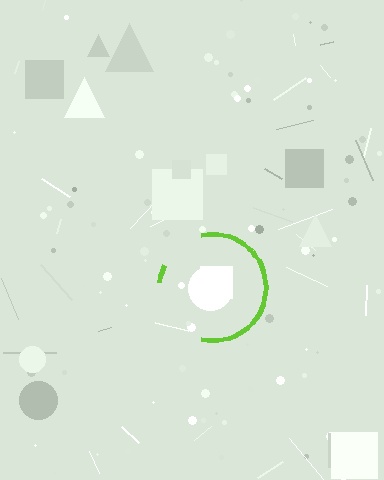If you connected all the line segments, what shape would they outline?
They would outline a circle.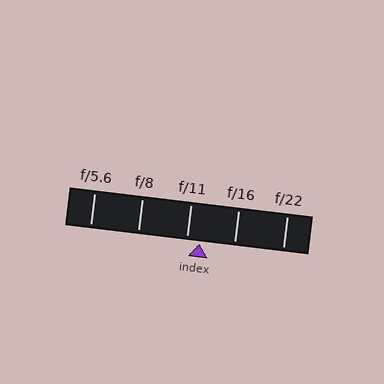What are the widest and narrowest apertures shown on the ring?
The widest aperture shown is f/5.6 and the narrowest is f/22.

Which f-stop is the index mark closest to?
The index mark is closest to f/11.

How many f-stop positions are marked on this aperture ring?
There are 5 f-stop positions marked.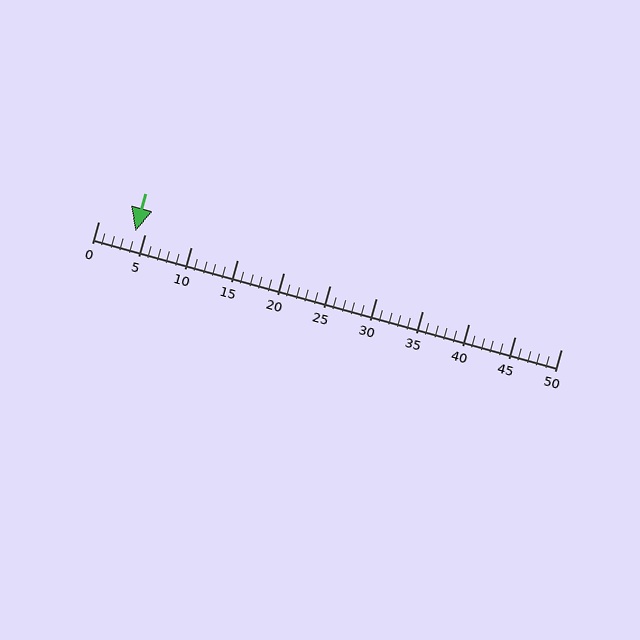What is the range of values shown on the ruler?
The ruler shows values from 0 to 50.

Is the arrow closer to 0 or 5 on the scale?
The arrow is closer to 5.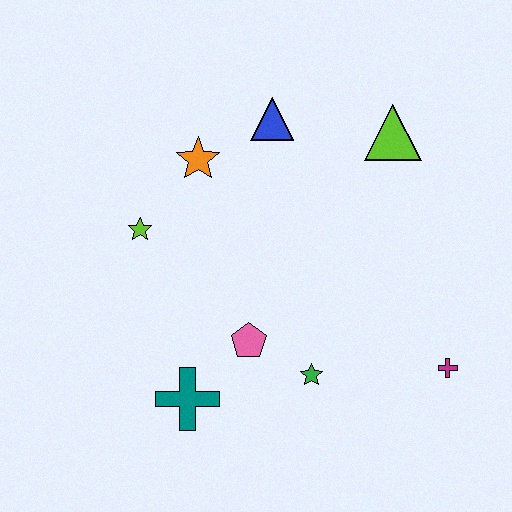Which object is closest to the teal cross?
The pink pentagon is closest to the teal cross.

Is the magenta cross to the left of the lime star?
No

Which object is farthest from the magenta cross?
The lime star is farthest from the magenta cross.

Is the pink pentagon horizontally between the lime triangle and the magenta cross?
No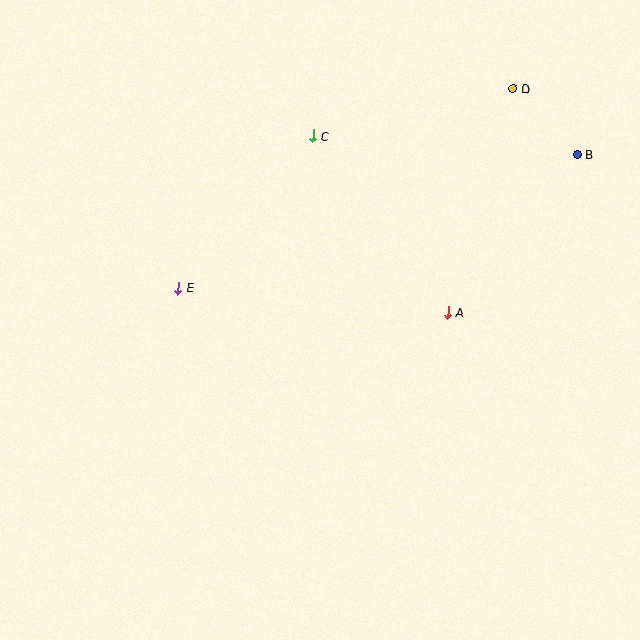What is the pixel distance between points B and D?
The distance between B and D is 92 pixels.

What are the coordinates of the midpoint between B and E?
The midpoint between B and E is at (378, 221).